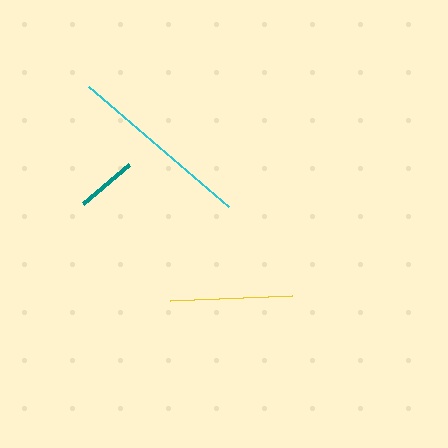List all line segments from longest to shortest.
From longest to shortest: cyan, yellow, teal.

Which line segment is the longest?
The cyan line is the longest at approximately 184 pixels.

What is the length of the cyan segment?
The cyan segment is approximately 184 pixels long.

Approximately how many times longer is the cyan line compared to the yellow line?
The cyan line is approximately 1.5 times the length of the yellow line.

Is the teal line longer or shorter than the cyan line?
The cyan line is longer than the teal line.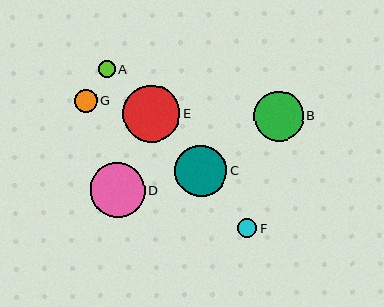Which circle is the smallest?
Circle A is the smallest with a size of approximately 16 pixels.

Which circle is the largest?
Circle E is the largest with a size of approximately 57 pixels.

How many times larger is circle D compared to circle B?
Circle D is approximately 1.1 times the size of circle B.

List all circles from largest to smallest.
From largest to smallest: E, D, C, B, G, F, A.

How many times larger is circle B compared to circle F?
Circle B is approximately 2.6 times the size of circle F.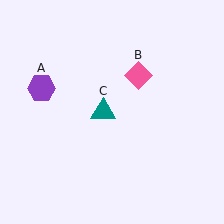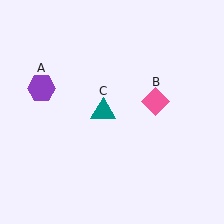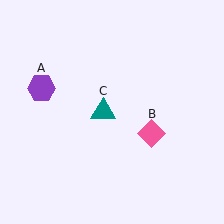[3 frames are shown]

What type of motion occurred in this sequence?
The pink diamond (object B) rotated clockwise around the center of the scene.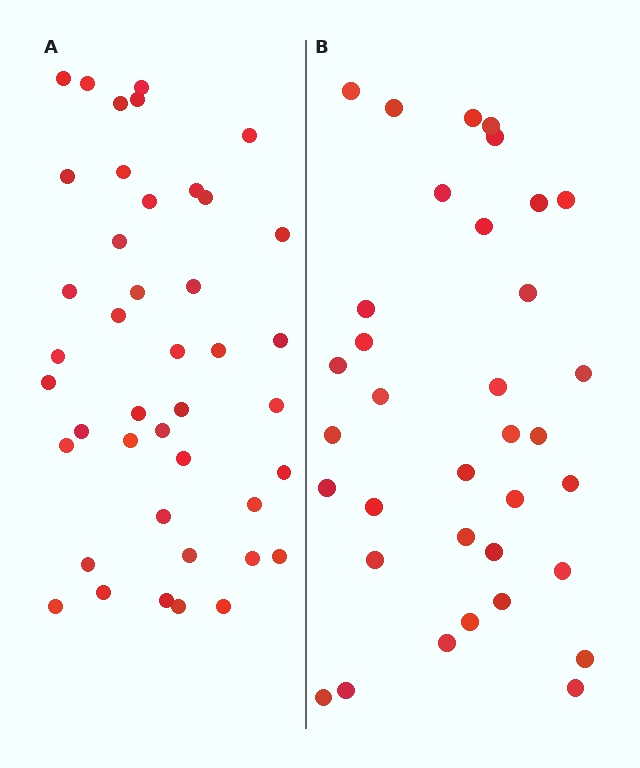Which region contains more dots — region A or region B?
Region A (the left region) has more dots.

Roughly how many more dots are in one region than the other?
Region A has roughly 8 or so more dots than region B.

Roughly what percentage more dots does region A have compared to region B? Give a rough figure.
About 20% more.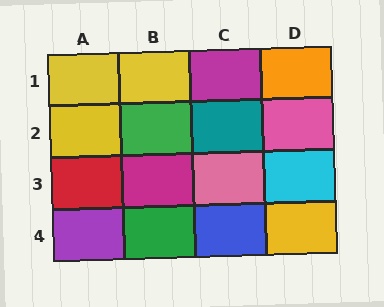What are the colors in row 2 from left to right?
Yellow, green, teal, pink.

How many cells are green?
2 cells are green.